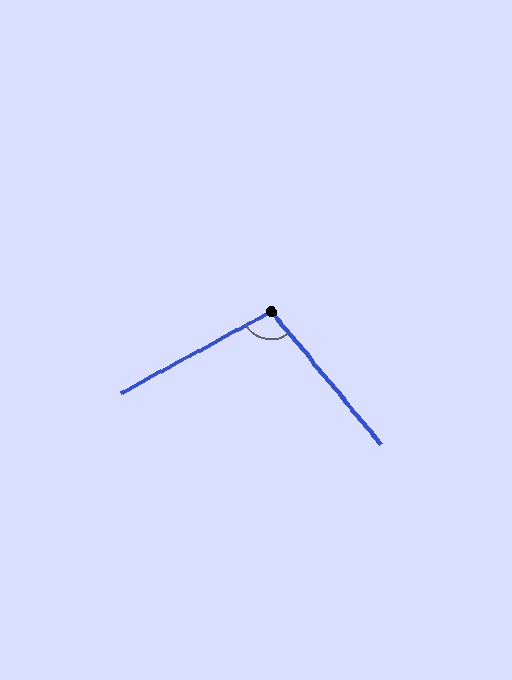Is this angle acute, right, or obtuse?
It is obtuse.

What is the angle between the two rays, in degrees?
Approximately 101 degrees.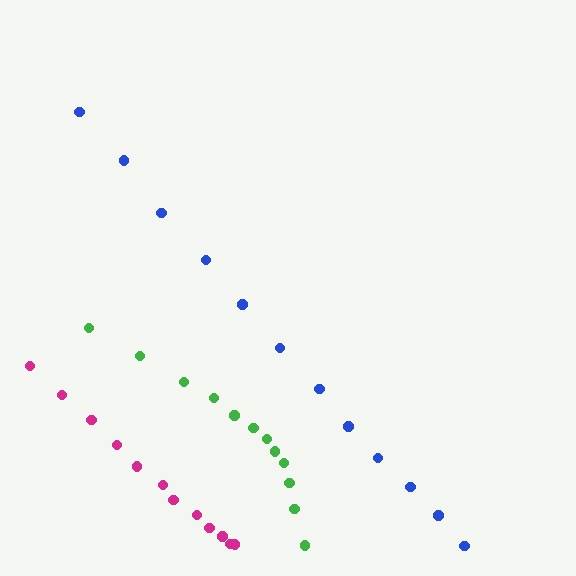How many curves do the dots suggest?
There are 3 distinct paths.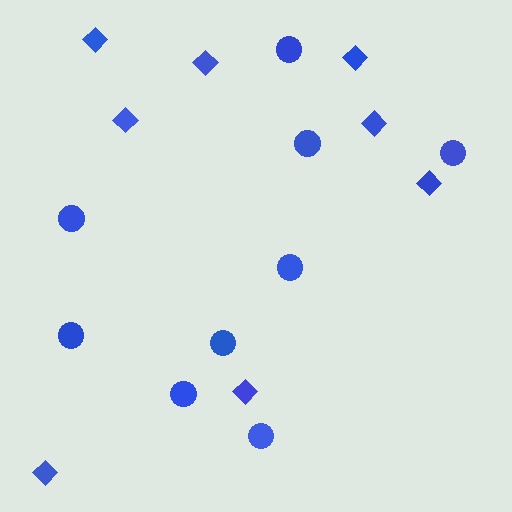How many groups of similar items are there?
There are 2 groups: one group of circles (9) and one group of diamonds (8).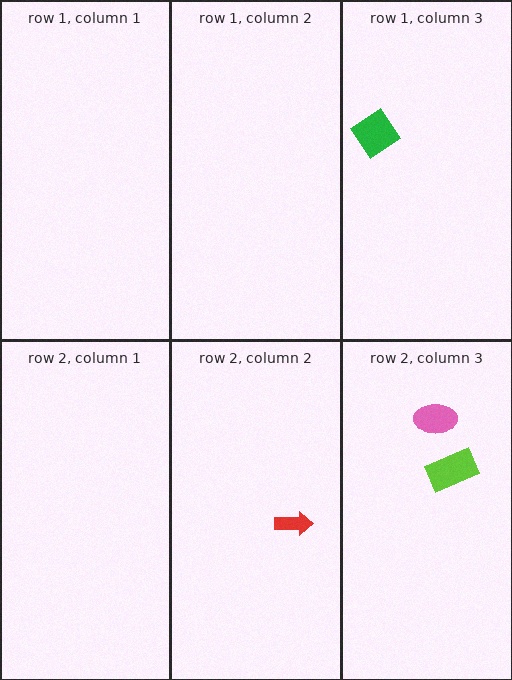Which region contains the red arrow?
The row 2, column 2 region.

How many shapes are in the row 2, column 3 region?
2.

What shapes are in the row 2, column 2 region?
The red arrow.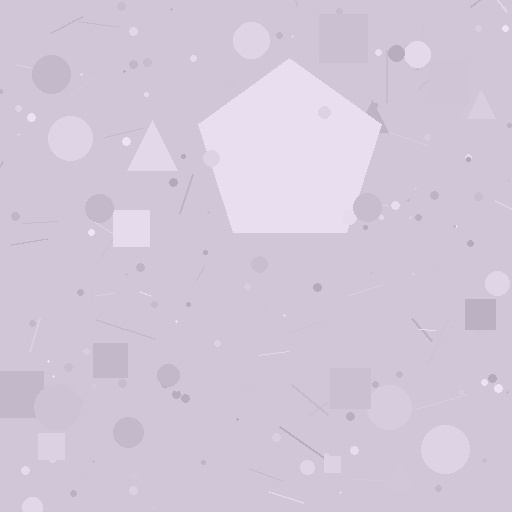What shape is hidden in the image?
A pentagon is hidden in the image.